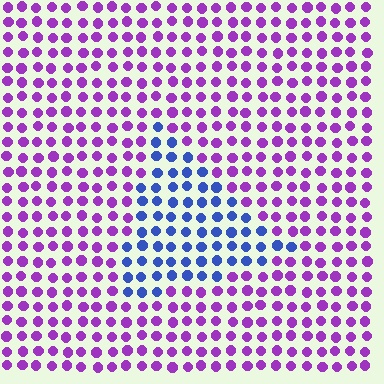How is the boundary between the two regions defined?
The boundary is defined purely by a slight shift in hue (about 58 degrees). Spacing, size, and orientation are identical on both sides.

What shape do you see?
I see a triangle.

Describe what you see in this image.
The image is filled with small purple elements in a uniform arrangement. A triangle-shaped region is visible where the elements are tinted to a slightly different hue, forming a subtle color boundary.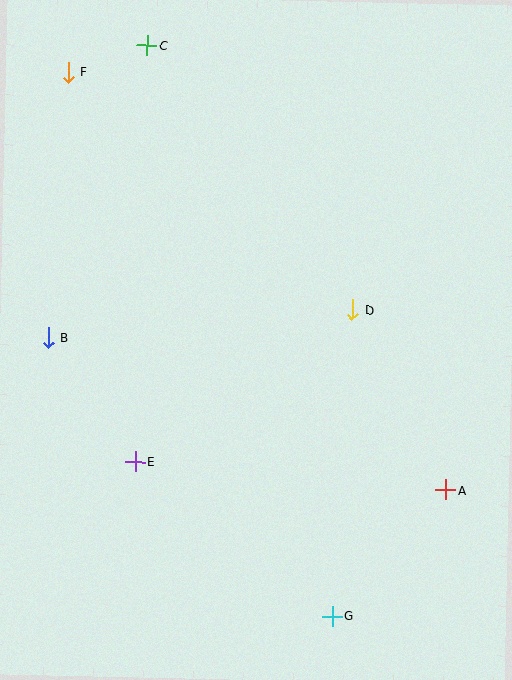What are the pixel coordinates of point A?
Point A is at (446, 490).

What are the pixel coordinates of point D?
Point D is at (352, 310).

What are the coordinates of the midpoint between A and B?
The midpoint between A and B is at (247, 414).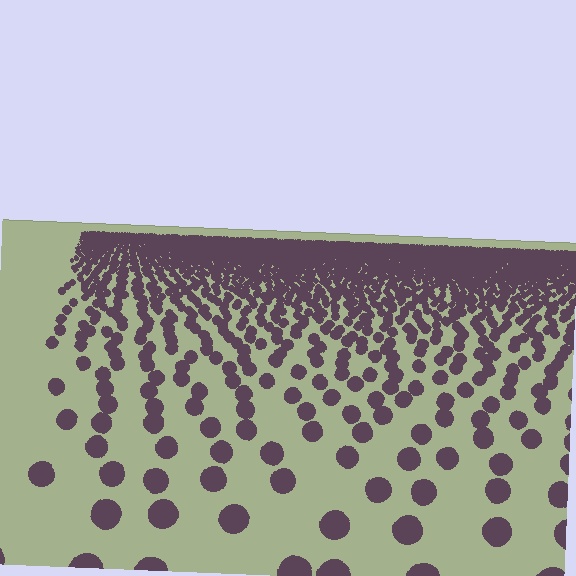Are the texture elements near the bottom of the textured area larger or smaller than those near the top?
Larger. Near the bottom, elements are closer to the viewer and appear at a bigger on-screen size.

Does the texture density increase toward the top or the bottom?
Density increases toward the top.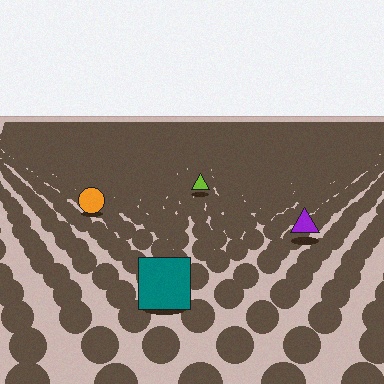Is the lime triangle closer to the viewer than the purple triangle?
No. The purple triangle is closer — you can tell from the texture gradient: the ground texture is coarser near it.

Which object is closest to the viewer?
The teal square is closest. The texture marks near it are larger and more spread out.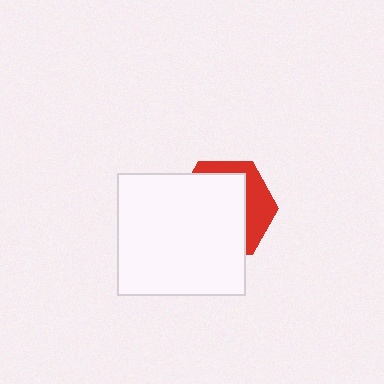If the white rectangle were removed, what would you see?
You would see the complete red hexagon.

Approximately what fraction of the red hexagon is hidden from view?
Roughly 67% of the red hexagon is hidden behind the white rectangle.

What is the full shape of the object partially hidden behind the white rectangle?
The partially hidden object is a red hexagon.